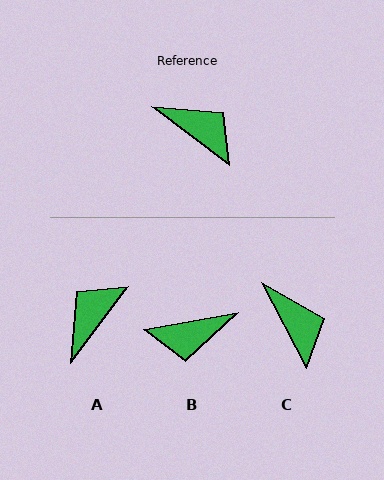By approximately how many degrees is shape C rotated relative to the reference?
Approximately 25 degrees clockwise.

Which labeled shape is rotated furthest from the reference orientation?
B, about 133 degrees away.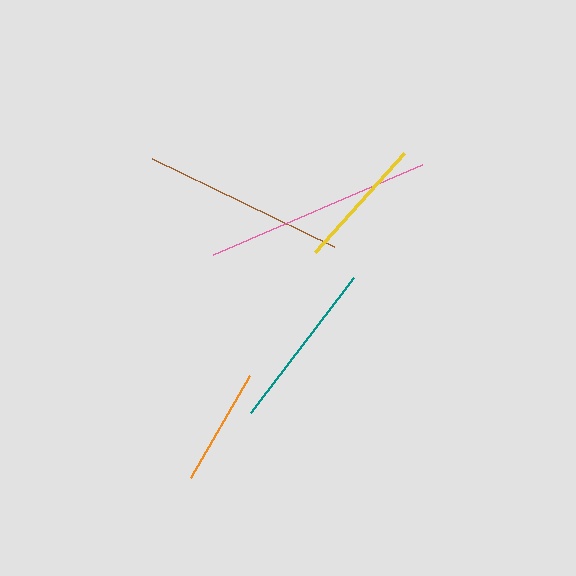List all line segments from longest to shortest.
From longest to shortest: pink, brown, teal, yellow, orange.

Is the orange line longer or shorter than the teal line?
The teal line is longer than the orange line.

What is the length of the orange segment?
The orange segment is approximately 118 pixels long.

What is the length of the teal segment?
The teal segment is approximately 170 pixels long.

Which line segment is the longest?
The pink line is the longest at approximately 227 pixels.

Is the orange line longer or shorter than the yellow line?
The yellow line is longer than the orange line.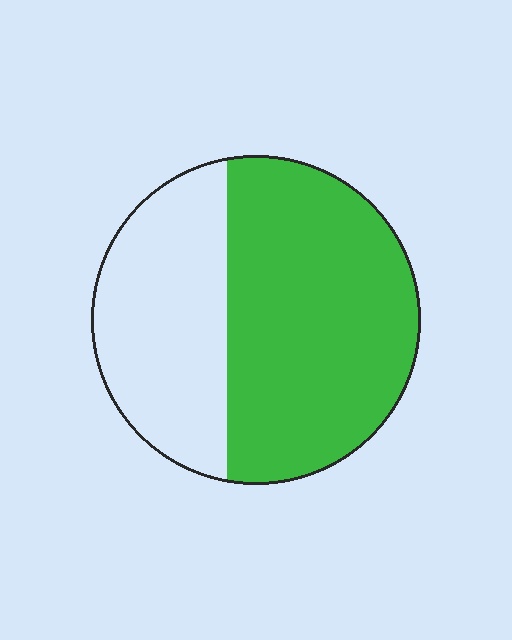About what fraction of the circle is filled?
About three fifths (3/5).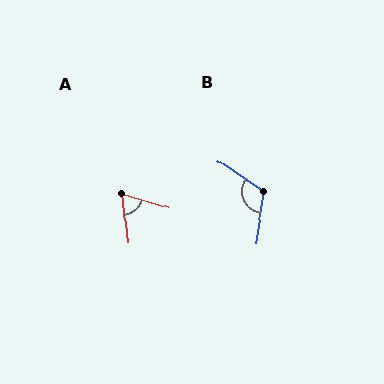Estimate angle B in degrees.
Approximately 115 degrees.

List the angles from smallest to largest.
A (66°), B (115°).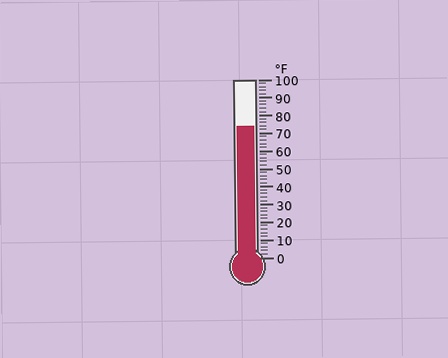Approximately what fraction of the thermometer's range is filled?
The thermometer is filled to approximately 75% of its range.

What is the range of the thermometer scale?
The thermometer scale ranges from 0°F to 100°F.